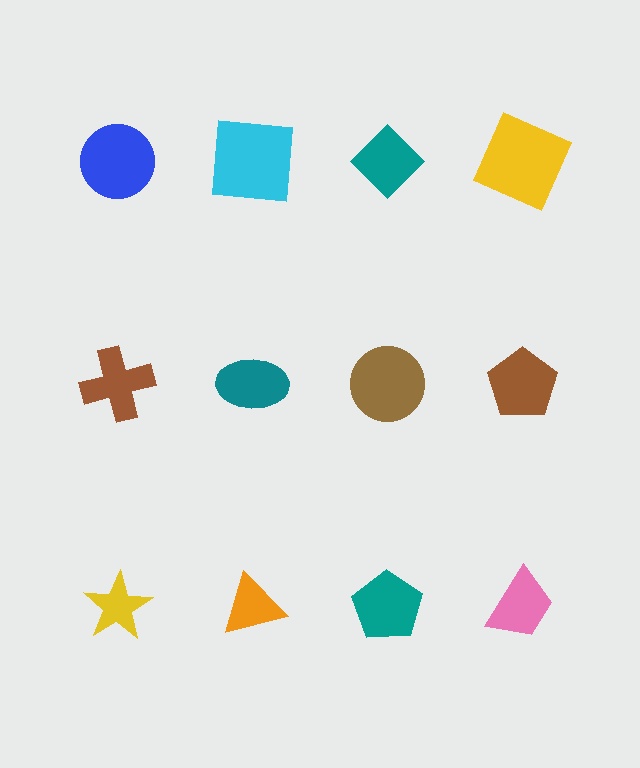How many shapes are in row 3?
4 shapes.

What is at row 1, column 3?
A teal diamond.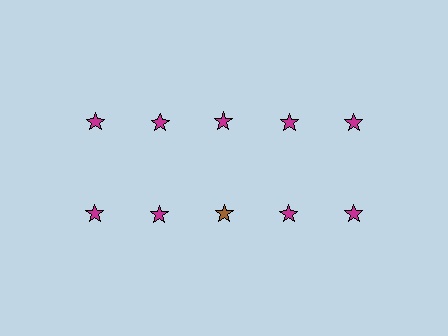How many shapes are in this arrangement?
There are 10 shapes arranged in a grid pattern.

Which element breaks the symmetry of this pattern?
The brown star in the second row, center column breaks the symmetry. All other shapes are magenta stars.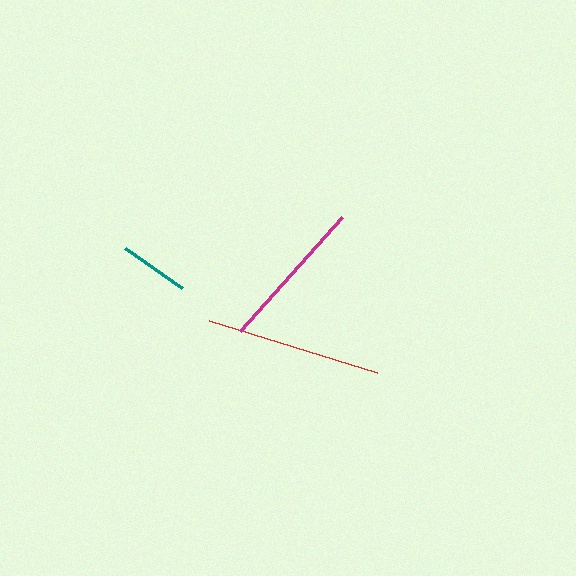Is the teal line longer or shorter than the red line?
The red line is longer than the teal line.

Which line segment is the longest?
The red line is the longest at approximately 175 pixels.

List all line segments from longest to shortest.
From longest to shortest: red, magenta, teal.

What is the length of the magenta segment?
The magenta segment is approximately 153 pixels long.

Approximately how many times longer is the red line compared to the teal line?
The red line is approximately 2.5 times the length of the teal line.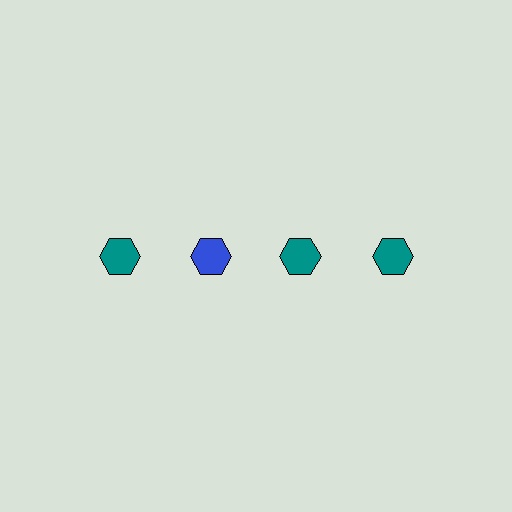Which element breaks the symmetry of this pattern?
The blue hexagon in the top row, second from left column breaks the symmetry. All other shapes are teal hexagons.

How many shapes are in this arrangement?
There are 4 shapes arranged in a grid pattern.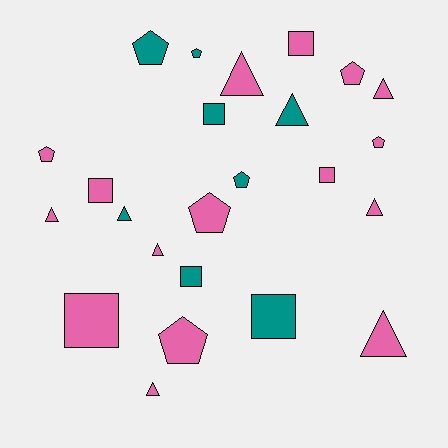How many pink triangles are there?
There are 7 pink triangles.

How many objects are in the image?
There are 24 objects.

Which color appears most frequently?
Pink, with 16 objects.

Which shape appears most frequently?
Triangle, with 9 objects.